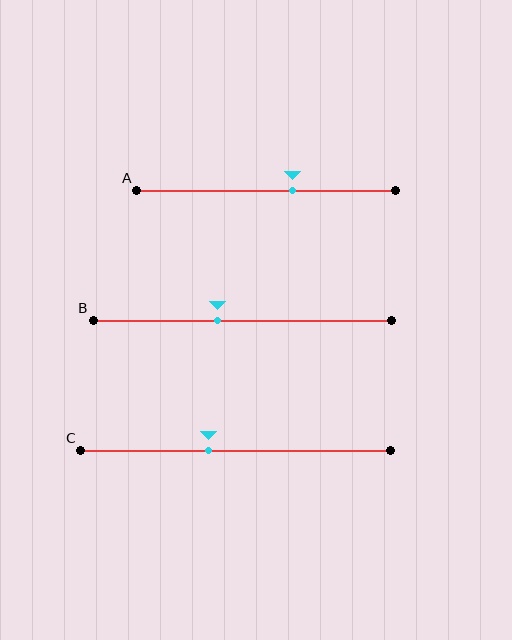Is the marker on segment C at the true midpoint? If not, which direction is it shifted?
No, the marker on segment C is shifted to the left by about 9% of the segment length.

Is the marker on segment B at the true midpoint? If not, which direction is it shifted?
No, the marker on segment B is shifted to the left by about 8% of the segment length.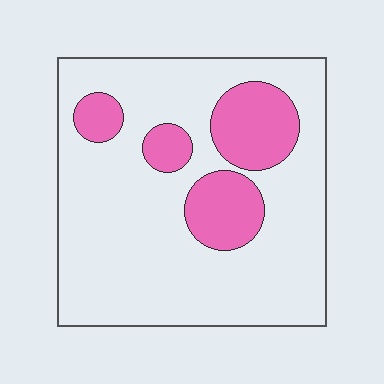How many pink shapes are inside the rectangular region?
4.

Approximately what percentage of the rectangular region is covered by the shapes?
Approximately 20%.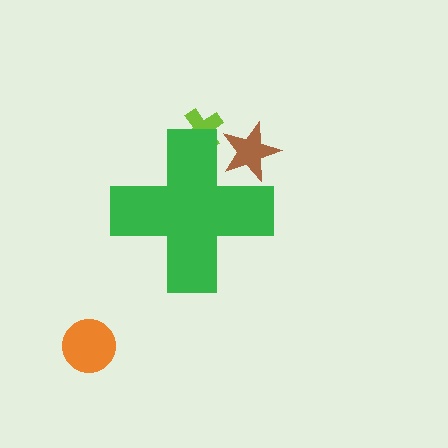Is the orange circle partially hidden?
No, the orange circle is fully visible.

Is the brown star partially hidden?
Yes, the brown star is partially hidden behind the green cross.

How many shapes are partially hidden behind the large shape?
2 shapes are partially hidden.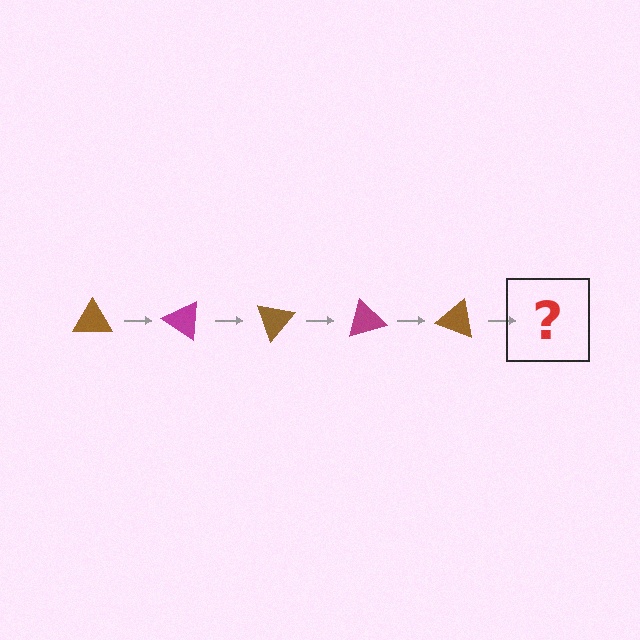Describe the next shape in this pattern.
It should be a magenta triangle, rotated 175 degrees from the start.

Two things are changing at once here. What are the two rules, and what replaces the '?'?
The two rules are that it rotates 35 degrees each step and the color cycles through brown and magenta. The '?' should be a magenta triangle, rotated 175 degrees from the start.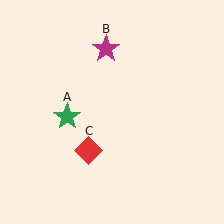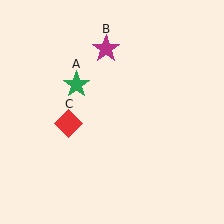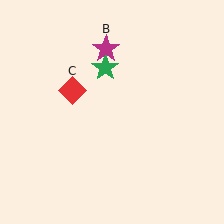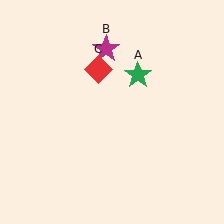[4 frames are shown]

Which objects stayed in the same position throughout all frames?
Magenta star (object B) remained stationary.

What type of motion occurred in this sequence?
The green star (object A), red diamond (object C) rotated clockwise around the center of the scene.